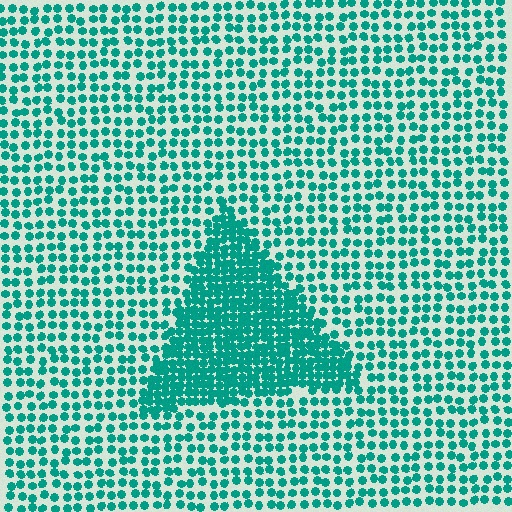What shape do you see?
I see a triangle.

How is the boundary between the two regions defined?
The boundary is defined by a change in element density (approximately 2.2x ratio). All elements are the same color, size, and shape.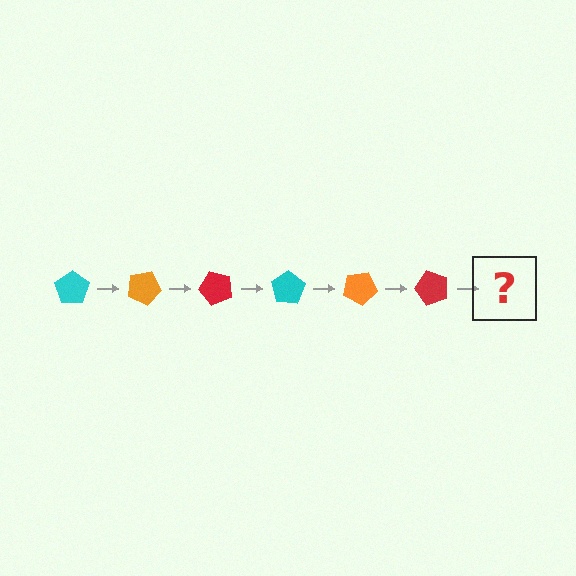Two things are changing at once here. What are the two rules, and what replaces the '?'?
The two rules are that it rotates 25 degrees each step and the color cycles through cyan, orange, and red. The '?' should be a cyan pentagon, rotated 150 degrees from the start.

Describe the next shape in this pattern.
It should be a cyan pentagon, rotated 150 degrees from the start.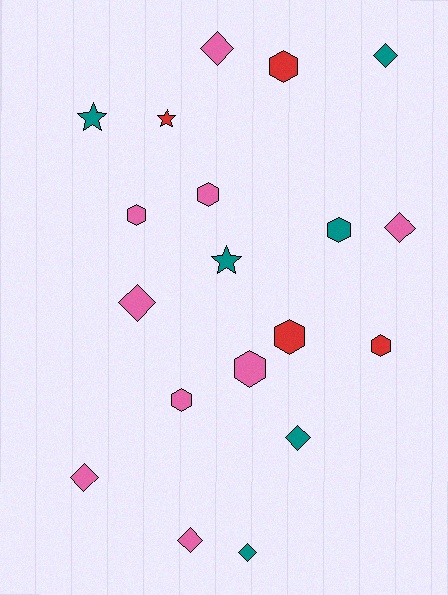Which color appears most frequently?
Pink, with 9 objects.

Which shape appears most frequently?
Hexagon, with 8 objects.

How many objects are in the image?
There are 19 objects.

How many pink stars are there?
There are no pink stars.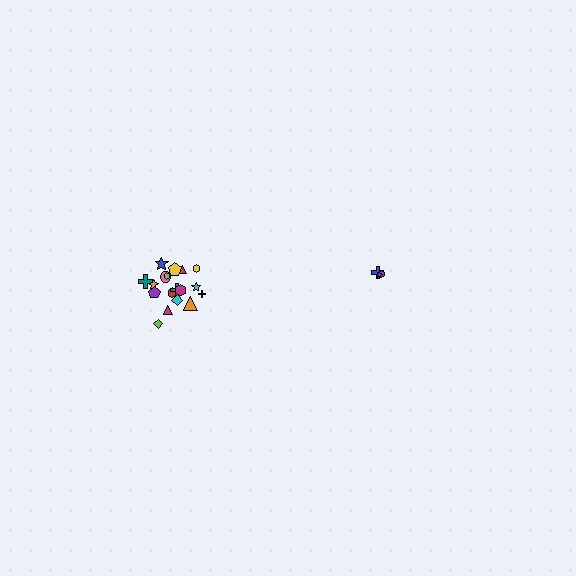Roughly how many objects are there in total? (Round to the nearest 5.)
Roughly 20 objects in total.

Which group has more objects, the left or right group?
The left group.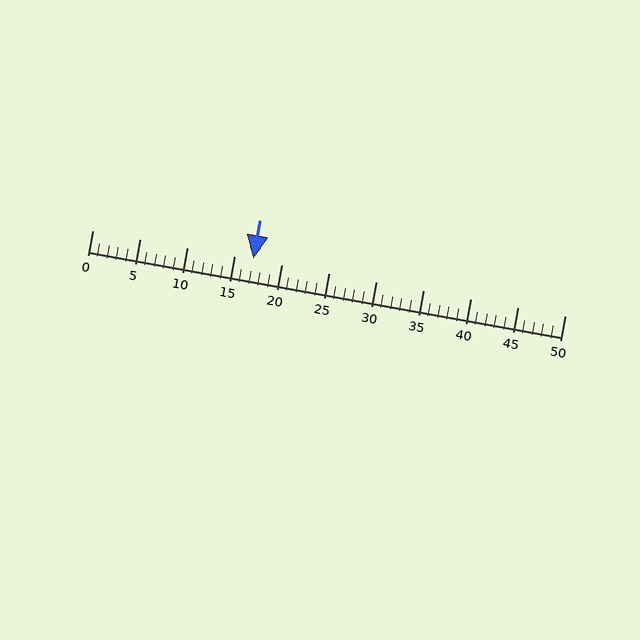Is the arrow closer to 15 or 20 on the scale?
The arrow is closer to 15.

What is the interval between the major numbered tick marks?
The major tick marks are spaced 5 units apart.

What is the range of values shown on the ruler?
The ruler shows values from 0 to 50.